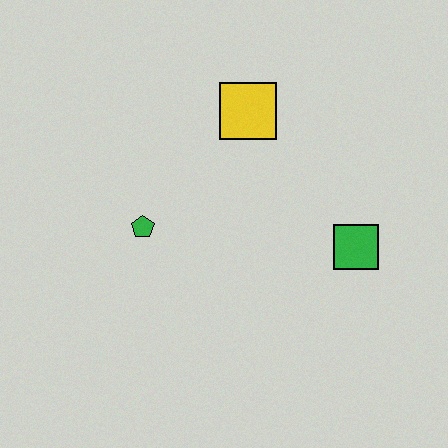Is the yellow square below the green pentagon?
No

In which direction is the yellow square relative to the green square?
The yellow square is above the green square.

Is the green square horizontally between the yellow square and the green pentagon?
No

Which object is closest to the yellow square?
The green pentagon is closest to the yellow square.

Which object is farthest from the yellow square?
The green square is farthest from the yellow square.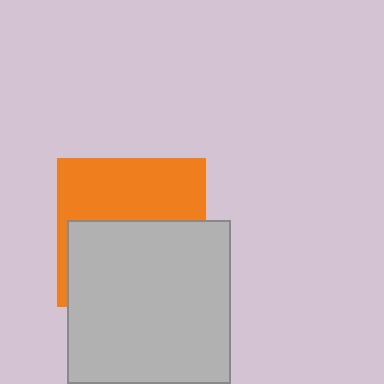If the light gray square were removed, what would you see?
You would see the complete orange square.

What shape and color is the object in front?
The object in front is a light gray square.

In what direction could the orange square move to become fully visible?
The orange square could move up. That would shift it out from behind the light gray square entirely.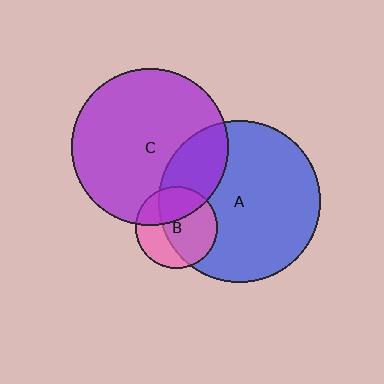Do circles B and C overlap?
Yes.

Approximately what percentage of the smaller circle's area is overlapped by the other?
Approximately 35%.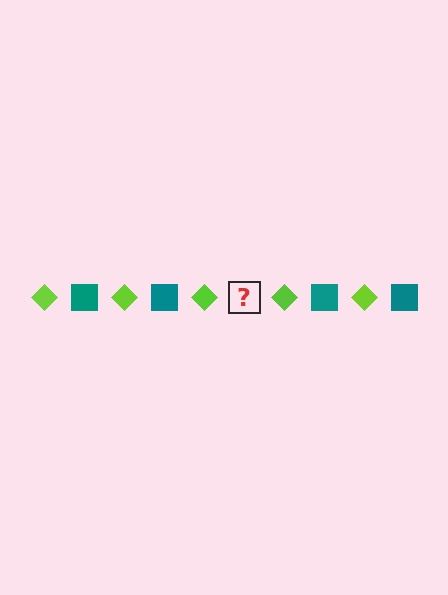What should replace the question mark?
The question mark should be replaced with a teal square.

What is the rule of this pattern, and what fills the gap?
The rule is that the pattern alternates between lime diamond and teal square. The gap should be filled with a teal square.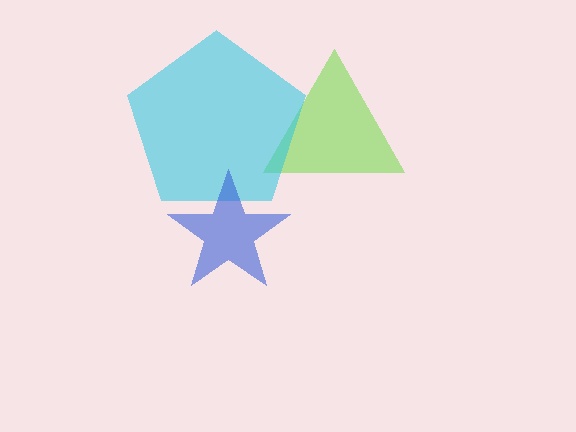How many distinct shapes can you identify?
There are 3 distinct shapes: a lime triangle, a cyan pentagon, a blue star.